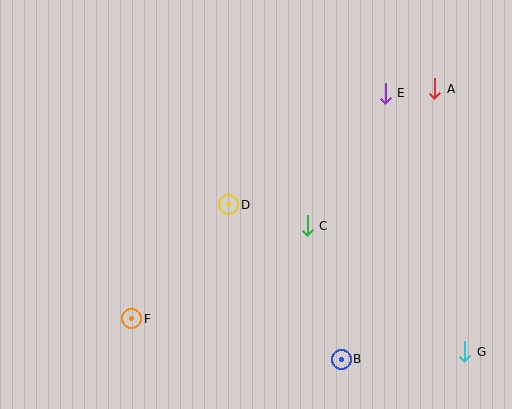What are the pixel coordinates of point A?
Point A is at (435, 89).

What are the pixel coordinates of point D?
Point D is at (229, 205).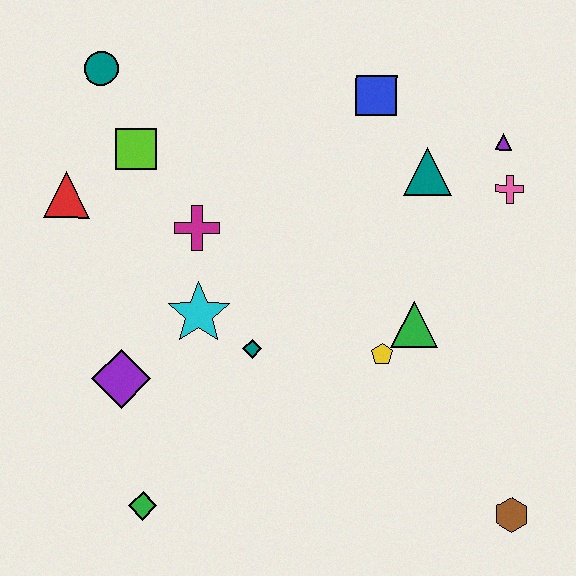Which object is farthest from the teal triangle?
The green diamond is farthest from the teal triangle.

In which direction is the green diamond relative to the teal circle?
The green diamond is below the teal circle.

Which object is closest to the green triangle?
The yellow pentagon is closest to the green triangle.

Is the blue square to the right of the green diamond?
Yes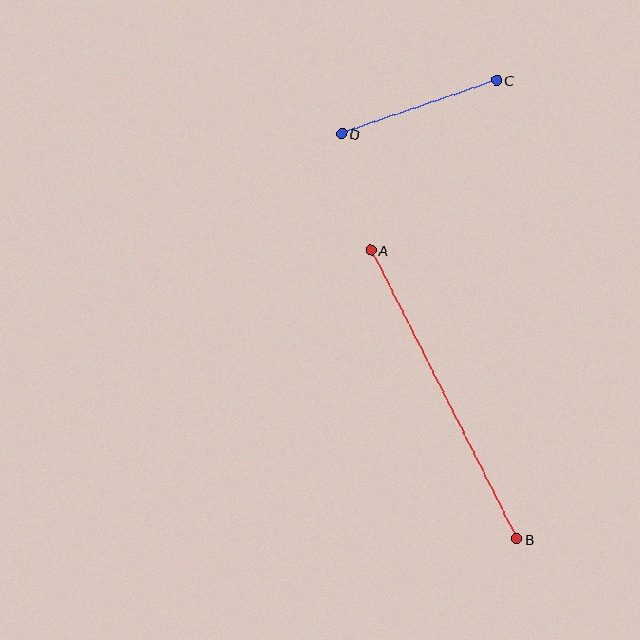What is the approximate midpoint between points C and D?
The midpoint is at approximately (419, 107) pixels.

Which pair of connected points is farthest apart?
Points A and B are farthest apart.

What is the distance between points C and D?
The distance is approximately 164 pixels.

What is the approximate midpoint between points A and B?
The midpoint is at approximately (444, 395) pixels.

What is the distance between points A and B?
The distance is approximately 323 pixels.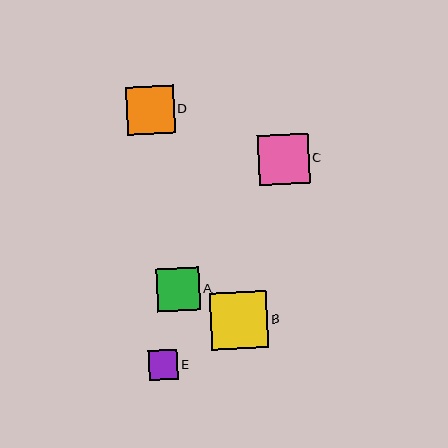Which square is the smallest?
Square E is the smallest with a size of approximately 30 pixels.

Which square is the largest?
Square B is the largest with a size of approximately 57 pixels.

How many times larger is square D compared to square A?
Square D is approximately 1.1 times the size of square A.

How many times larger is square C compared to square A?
Square C is approximately 1.2 times the size of square A.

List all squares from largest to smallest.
From largest to smallest: B, C, D, A, E.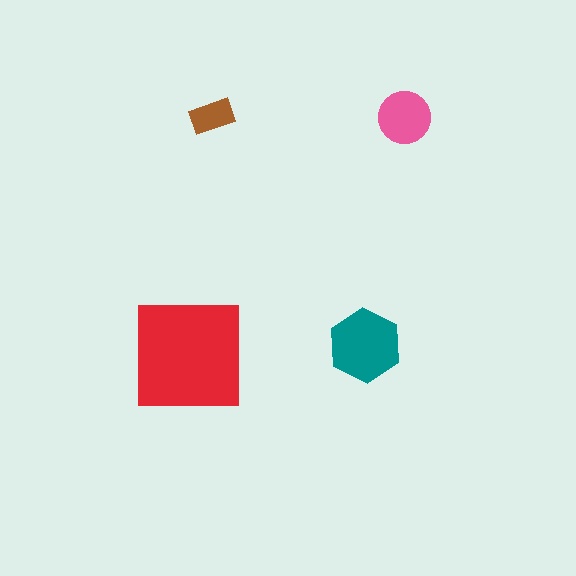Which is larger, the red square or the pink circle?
The red square.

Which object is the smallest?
The brown rectangle.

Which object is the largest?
The red square.